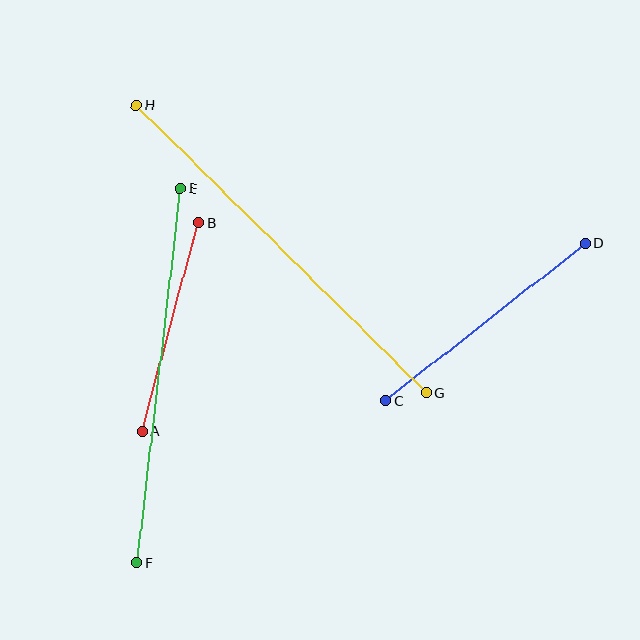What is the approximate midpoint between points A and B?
The midpoint is at approximately (170, 327) pixels.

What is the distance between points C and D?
The distance is approximately 254 pixels.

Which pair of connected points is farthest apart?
Points G and H are farthest apart.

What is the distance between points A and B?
The distance is approximately 216 pixels.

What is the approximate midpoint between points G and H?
The midpoint is at approximately (281, 249) pixels.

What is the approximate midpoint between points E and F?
The midpoint is at approximately (159, 376) pixels.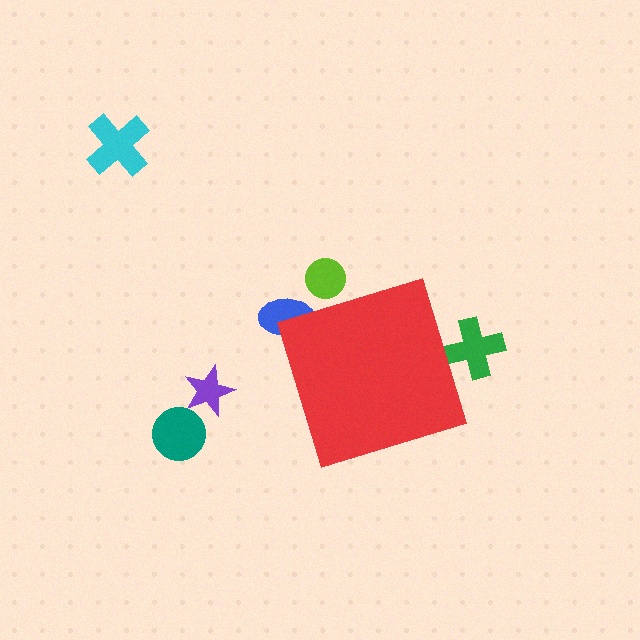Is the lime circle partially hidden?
Yes, the lime circle is partially hidden behind the red diamond.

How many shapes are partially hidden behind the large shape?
3 shapes are partially hidden.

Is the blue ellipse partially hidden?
Yes, the blue ellipse is partially hidden behind the red diamond.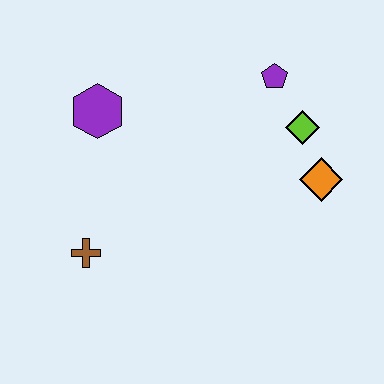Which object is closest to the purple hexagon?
The brown cross is closest to the purple hexagon.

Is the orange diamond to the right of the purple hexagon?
Yes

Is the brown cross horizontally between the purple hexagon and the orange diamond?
No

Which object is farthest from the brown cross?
The purple pentagon is farthest from the brown cross.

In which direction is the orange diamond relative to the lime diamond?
The orange diamond is below the lime diamond.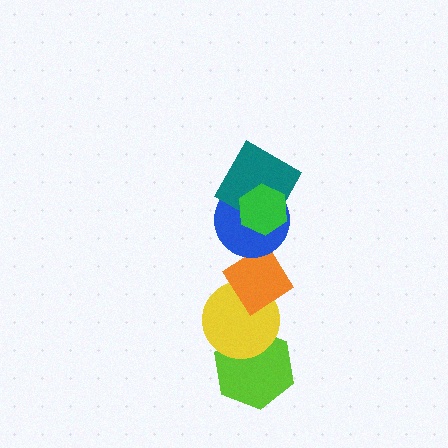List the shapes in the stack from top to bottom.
From top to bottom: the green hexagon, the teal square, the blue circle, the orange diamond, the yellow circle, the lime hexagon.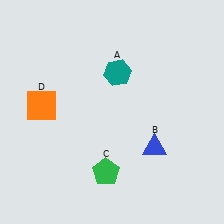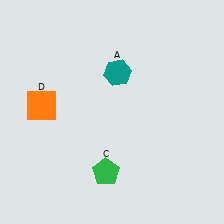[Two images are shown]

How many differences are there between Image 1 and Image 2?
There is 1 difference between the two images.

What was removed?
The blue triangle (B) was removed in Image 2.